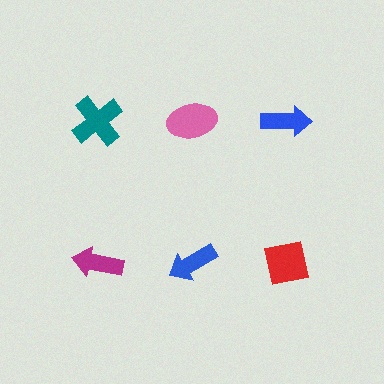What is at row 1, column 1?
A teal cross.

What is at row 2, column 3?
A red square.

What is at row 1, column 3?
A blue arrow.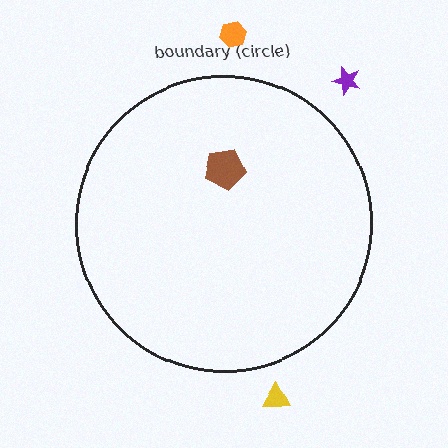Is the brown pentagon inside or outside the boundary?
Inside.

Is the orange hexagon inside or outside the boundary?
Outside.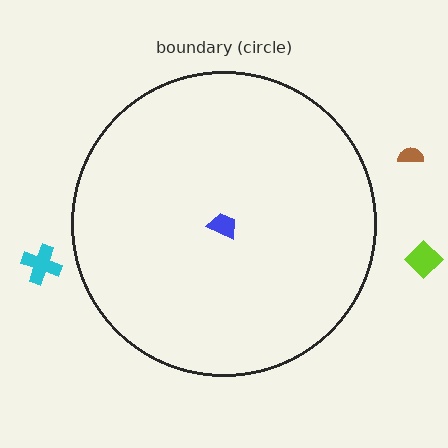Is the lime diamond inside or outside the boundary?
Outside.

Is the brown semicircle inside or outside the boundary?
Outside.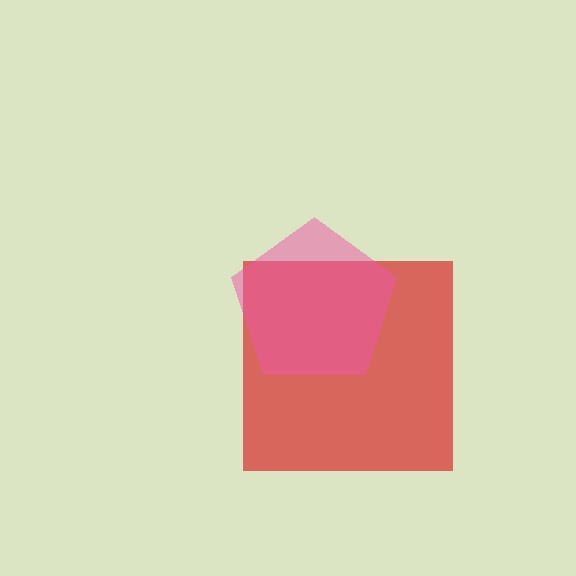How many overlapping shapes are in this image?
There are 2 overlapping shapes in the image.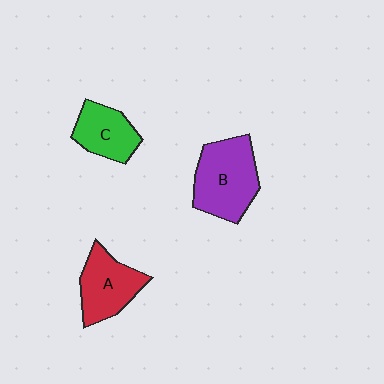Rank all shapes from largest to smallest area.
From largest to smallest: B (purple), A (red), C (green).